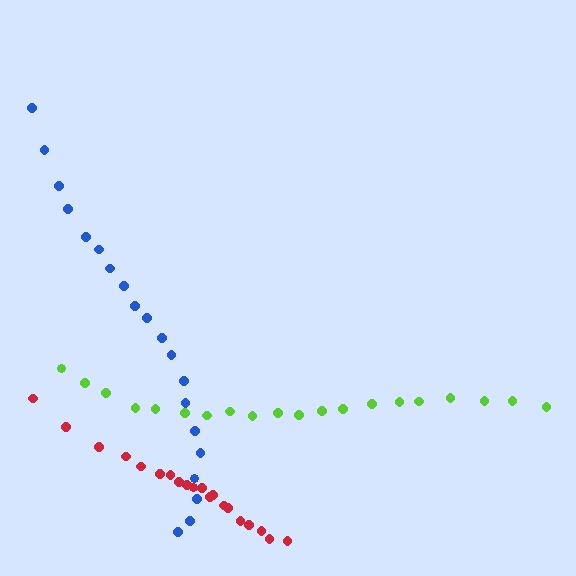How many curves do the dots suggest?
There are 3 distinct paths.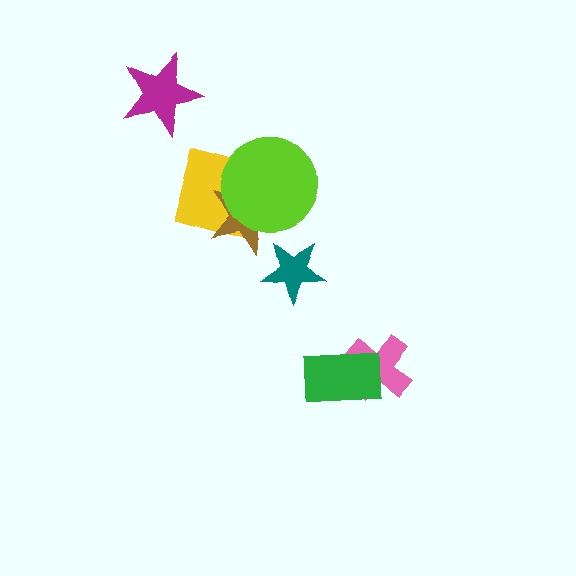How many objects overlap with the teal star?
0 objects overlap with the teal star.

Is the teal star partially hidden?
No, no other shape covers it.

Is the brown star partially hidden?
Yes, it is partially covered by another shape.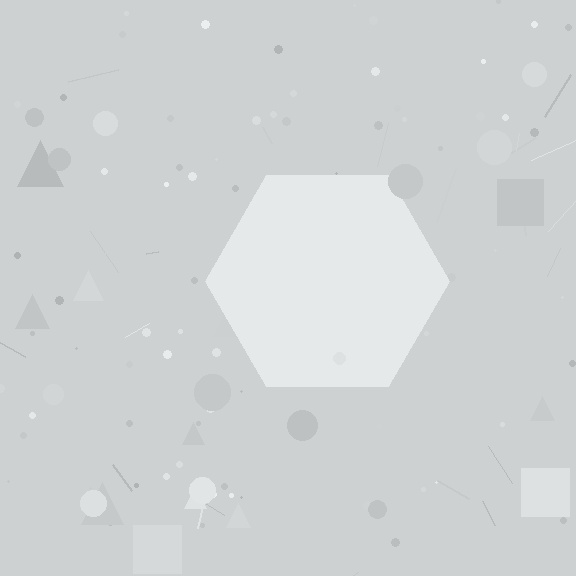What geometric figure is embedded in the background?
A hexagon is embedded in the background.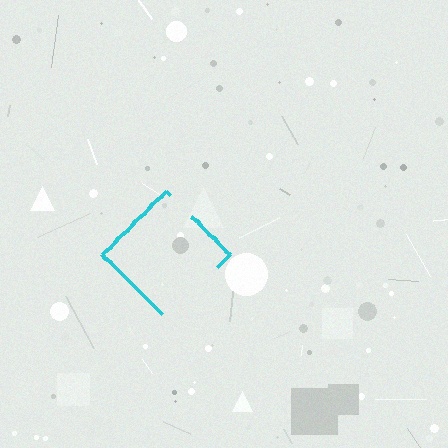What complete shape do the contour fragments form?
The contour fragments form a diamond.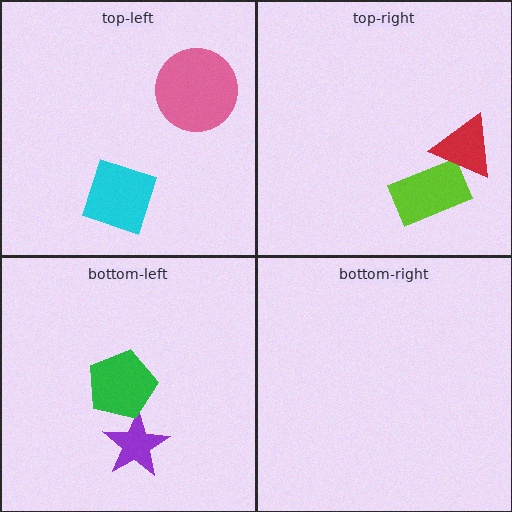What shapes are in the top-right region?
The lime rectangle, the red triangle.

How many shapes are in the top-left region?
2.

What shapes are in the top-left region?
The pink circle, the cyan square.